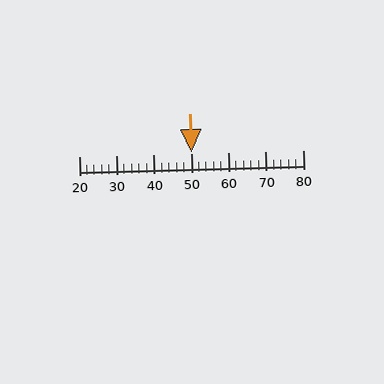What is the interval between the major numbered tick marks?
The major tick marks are spaced 10 units apart.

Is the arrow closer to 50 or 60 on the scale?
The arrow is closer to 50.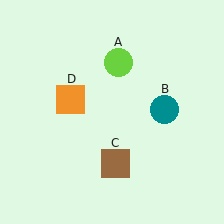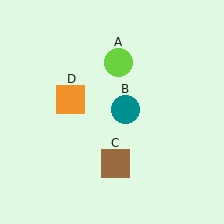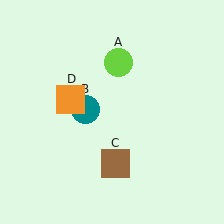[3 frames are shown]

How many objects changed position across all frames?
1 object changed position: teal circle (object B).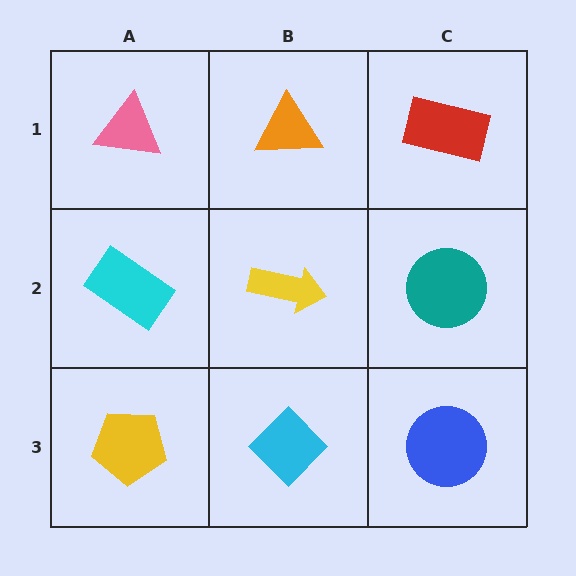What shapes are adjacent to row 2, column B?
An orange triangle (row 1, column B), a cyan diamond (row 3, column B), a cyan rectangle (row 2, column A), a teal circle (row 2, column C).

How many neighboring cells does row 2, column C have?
3.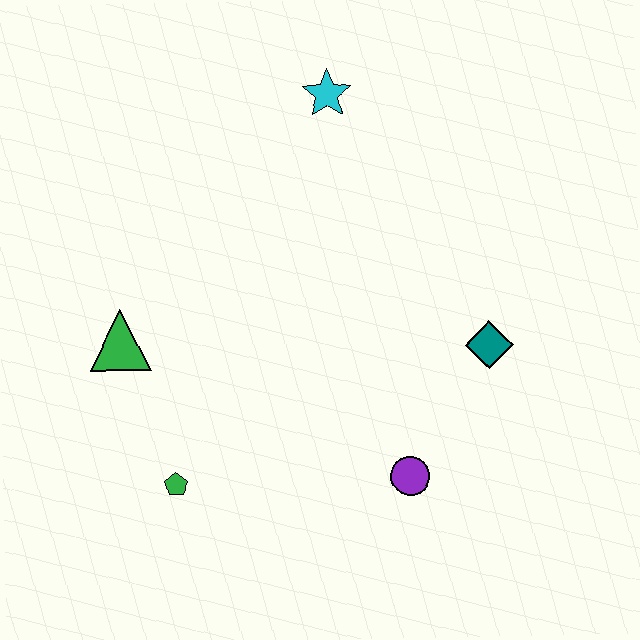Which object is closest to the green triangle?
The green pentagon is closest to the green triangle.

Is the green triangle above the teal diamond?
Yes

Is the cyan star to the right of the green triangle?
Yes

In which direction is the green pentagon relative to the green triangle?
The green pentagon is below the green triangle.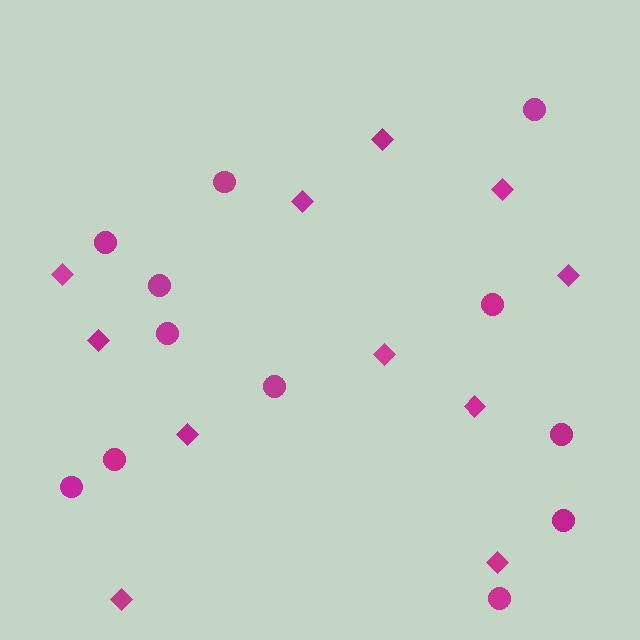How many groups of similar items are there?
There are 2 groups: one group of circles (12) and one group of diamonds (11).